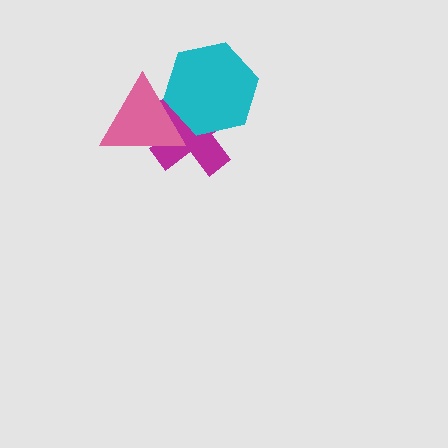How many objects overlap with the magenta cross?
2 objects overlap with the magenta cross.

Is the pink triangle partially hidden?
No, no other shape covers it.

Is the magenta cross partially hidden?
Yes, it is partially covered by another shape.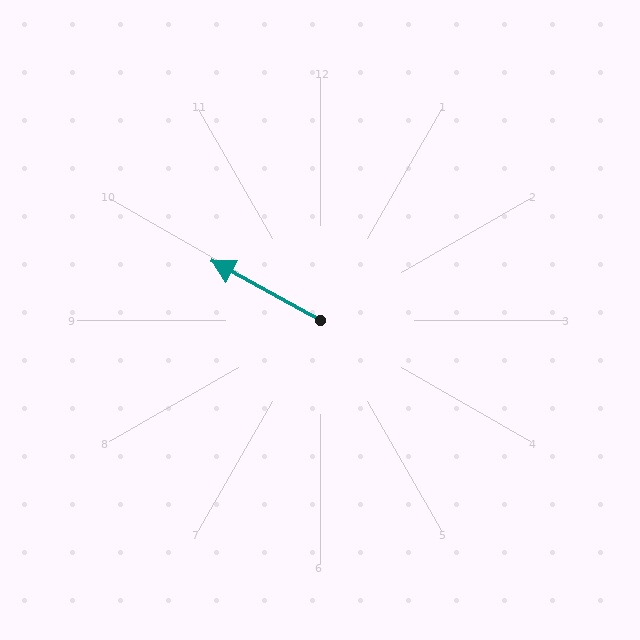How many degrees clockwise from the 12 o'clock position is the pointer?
Approximately 299 degrees.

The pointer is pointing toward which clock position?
Roughly 10 o'clock.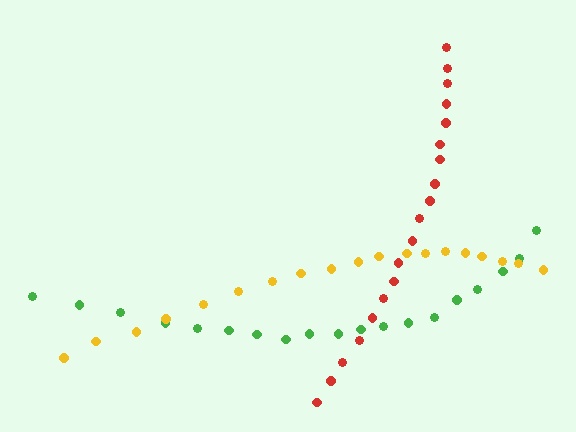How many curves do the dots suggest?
There are 3 distinct paths.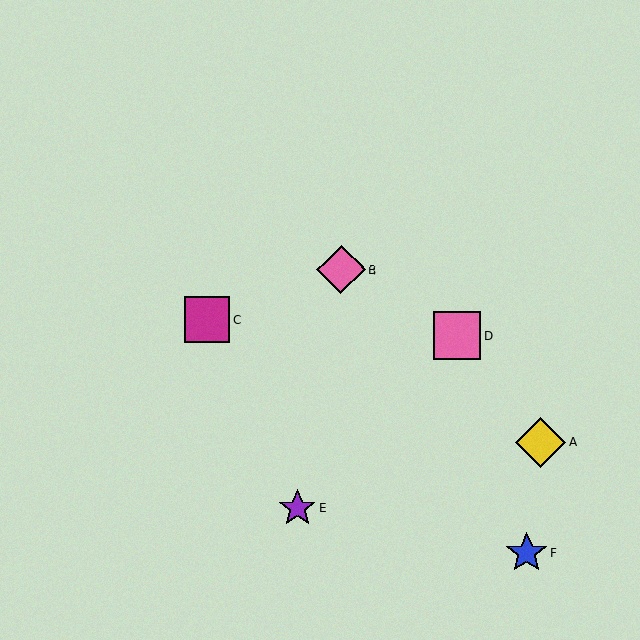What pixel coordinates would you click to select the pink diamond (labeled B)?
Click at (341, 270) to select the pink diamond B.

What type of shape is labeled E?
Shape E is a purple star.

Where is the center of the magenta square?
The center of the magenta square is at (207, 320).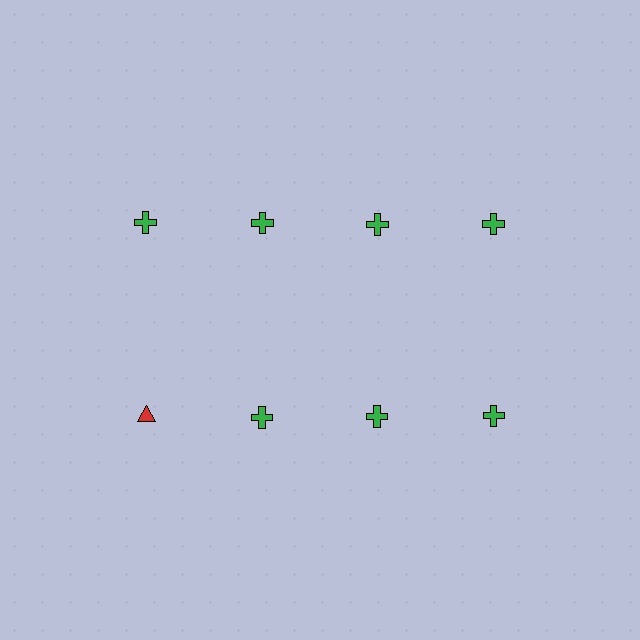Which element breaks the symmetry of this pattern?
The red triangle in the second row, leftmost column breaks the symmetry. All other shapes are green crosses.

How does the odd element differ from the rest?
It differs in both color (red instead of green) and shape (triangle instead of cross).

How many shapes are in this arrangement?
There are 8 shapes arranged in a grid pattern.